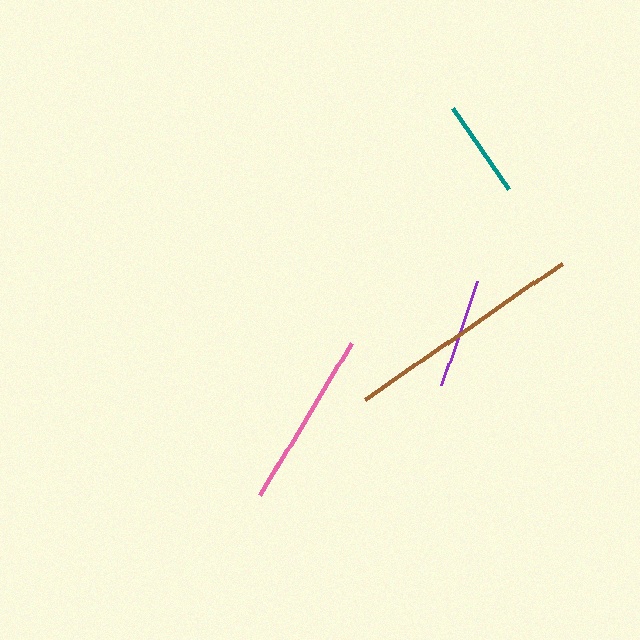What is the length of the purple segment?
The purple segment is approximately 111 pixels long.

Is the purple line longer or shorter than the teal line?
The purple line is longer than the teal line.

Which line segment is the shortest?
The teal line is the shortest at approximately 98 pixels.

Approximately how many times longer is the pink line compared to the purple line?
The pink line is approximately 1.6 times the length of the purple line.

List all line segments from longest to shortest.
From longest to shortest: brown, pink, purple, teal.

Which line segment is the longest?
The brown line is the longest at approximately 239 pixels.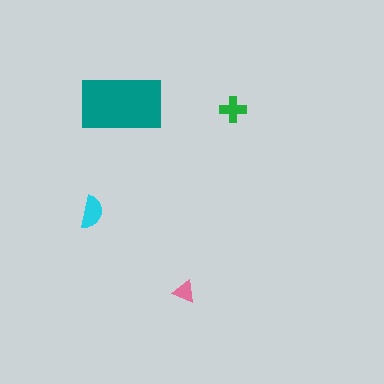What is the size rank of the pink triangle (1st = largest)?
4th.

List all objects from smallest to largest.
The pink triangle, the green cross, the cyan semicircle, the teal rectangle.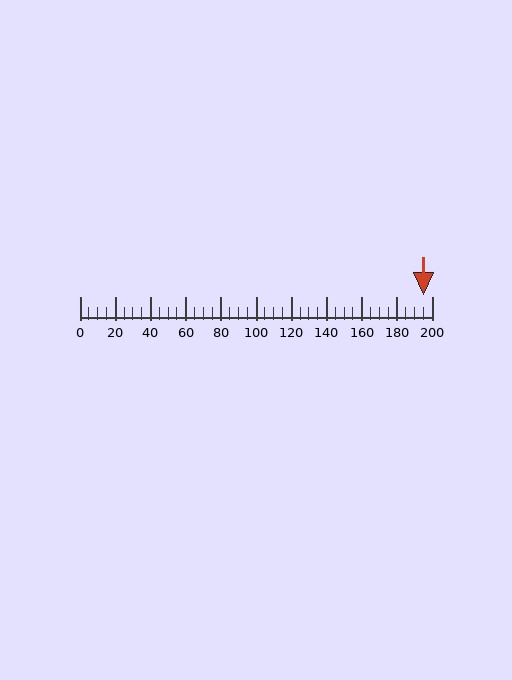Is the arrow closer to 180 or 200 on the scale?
The arrow is closer to 200.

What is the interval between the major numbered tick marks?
The major tick marks are spaced 20 units apart.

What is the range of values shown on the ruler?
The ruler shows values from 0 to 200.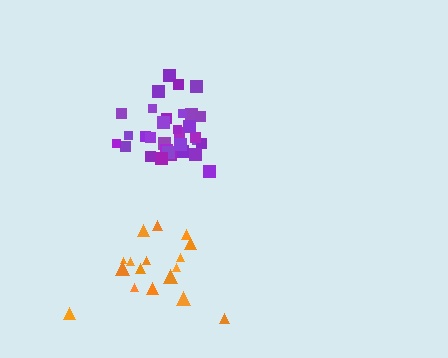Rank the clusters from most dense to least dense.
purple, orange.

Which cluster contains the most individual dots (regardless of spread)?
Purple (32).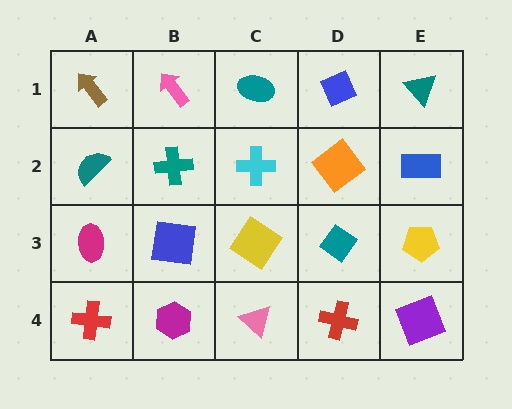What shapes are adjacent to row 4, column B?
A blue square (row 3, column B), a red cross (row 4, column A), a pink triangle (row 4, column C).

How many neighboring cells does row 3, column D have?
4.